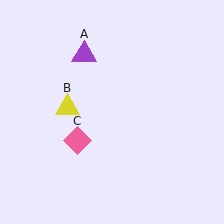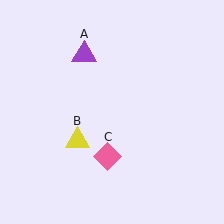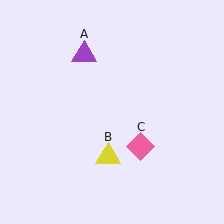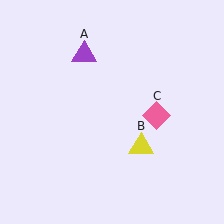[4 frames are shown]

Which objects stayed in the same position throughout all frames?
Purple triangle (object A) remained stationary.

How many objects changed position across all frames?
2 objects changed position: yellow triangle (object B), pink diamond (object C).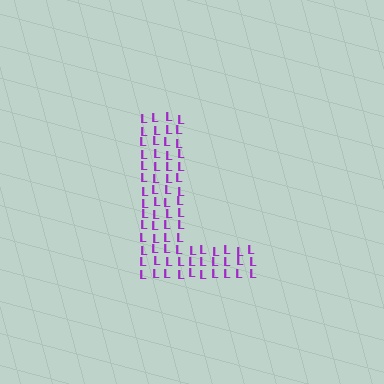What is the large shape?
The large shape is the letter L.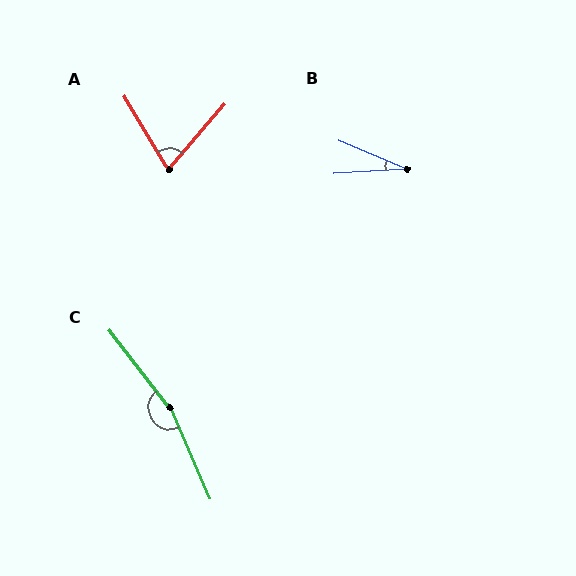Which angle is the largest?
C, at approximately 166 degrees.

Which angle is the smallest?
B, at approximately 26 degrees.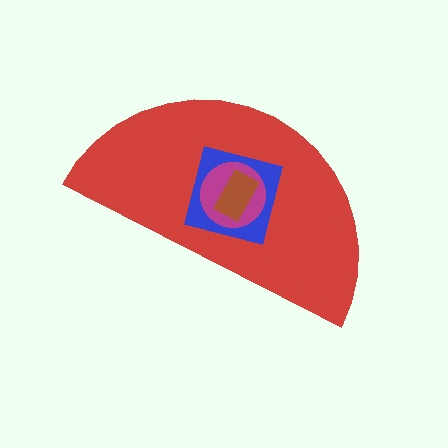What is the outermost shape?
The red semicircle.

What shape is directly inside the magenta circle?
The brown rectangle.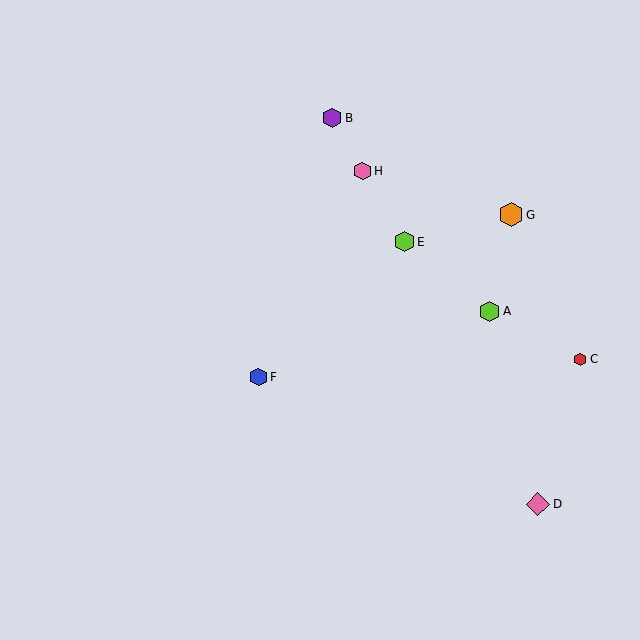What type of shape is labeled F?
Shape F is a blue hexagon.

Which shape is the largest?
The orange hexagon (labeled G) is the largest.